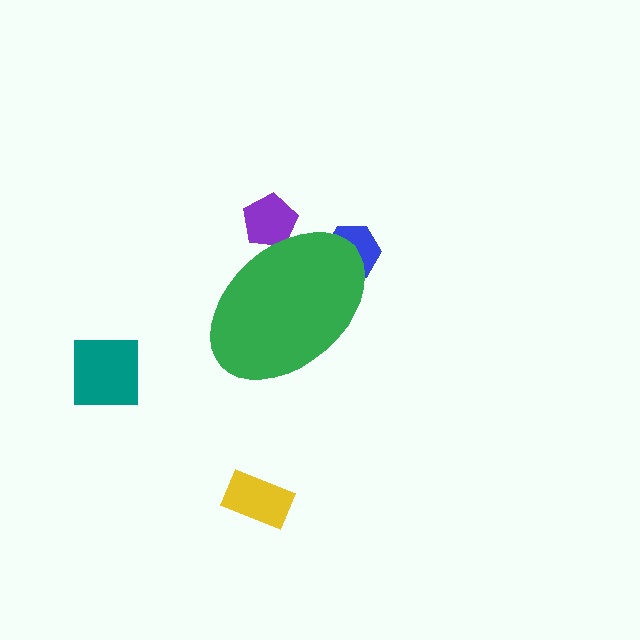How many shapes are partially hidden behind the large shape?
2 shapes are partially hidden.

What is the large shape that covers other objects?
A green ellipse.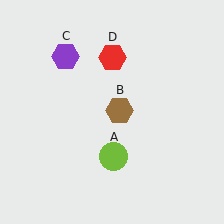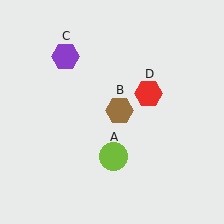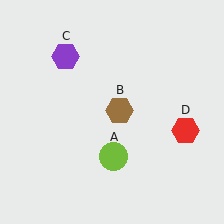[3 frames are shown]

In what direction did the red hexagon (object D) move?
The red hexagon (object D) moved down and to the right.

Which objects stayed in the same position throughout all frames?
Lime circle (object A) and brown hexagon (object B) and purple hexagon (object C) remained stationary.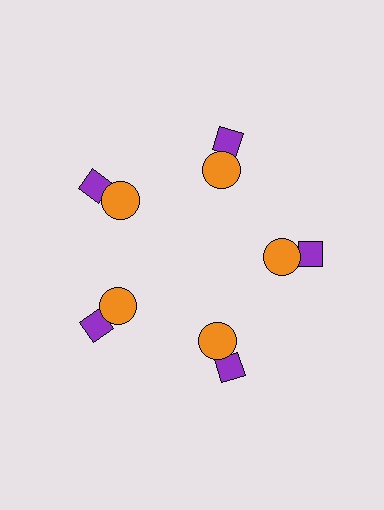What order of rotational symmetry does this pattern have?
This pattern has 5-fold rotational symmetry.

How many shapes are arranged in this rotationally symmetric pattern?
There are 10 shapes, arranged in 5 groups of 2.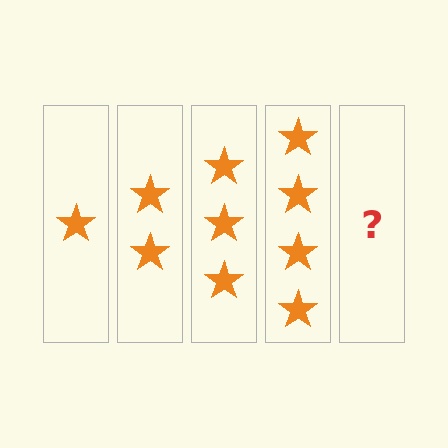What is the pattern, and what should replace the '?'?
The pattern is that each step adds one more star. The '?' should be 5 stars.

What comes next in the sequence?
The next element should be 5 stars.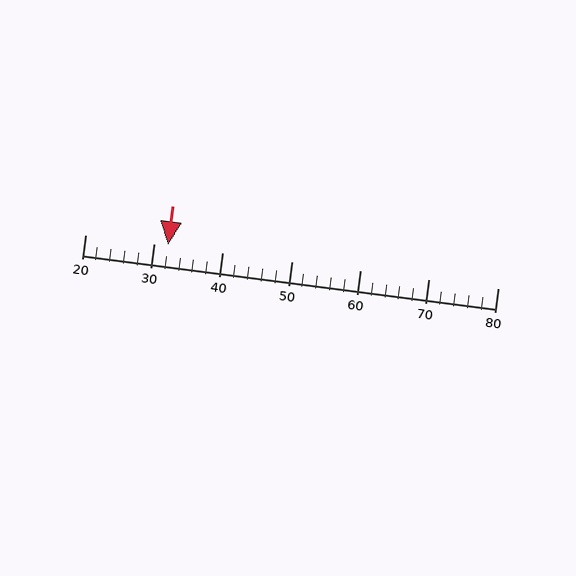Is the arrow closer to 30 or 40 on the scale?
The arrow is closer to 30.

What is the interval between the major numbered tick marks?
The major tick marks are spaced 10 units apart.